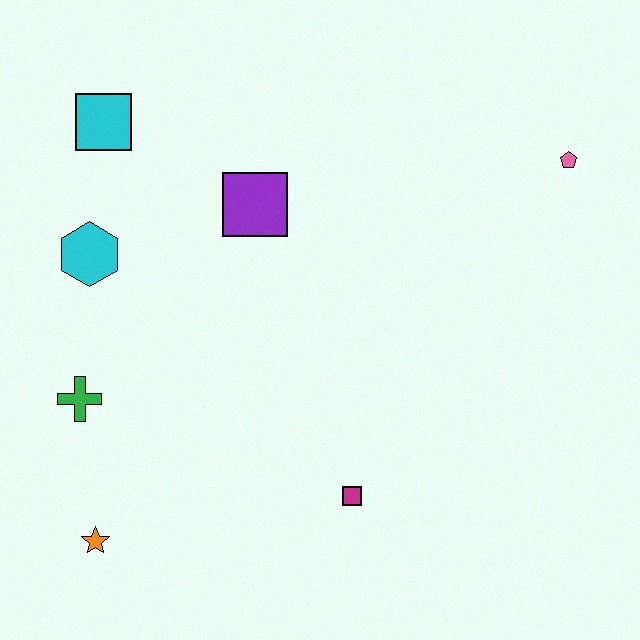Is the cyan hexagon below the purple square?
Yes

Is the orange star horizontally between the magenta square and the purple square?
No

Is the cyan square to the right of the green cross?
Yes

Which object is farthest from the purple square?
The orange star is farthest from the purple square.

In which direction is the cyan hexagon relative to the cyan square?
The cyan hexagon is below the cyan square.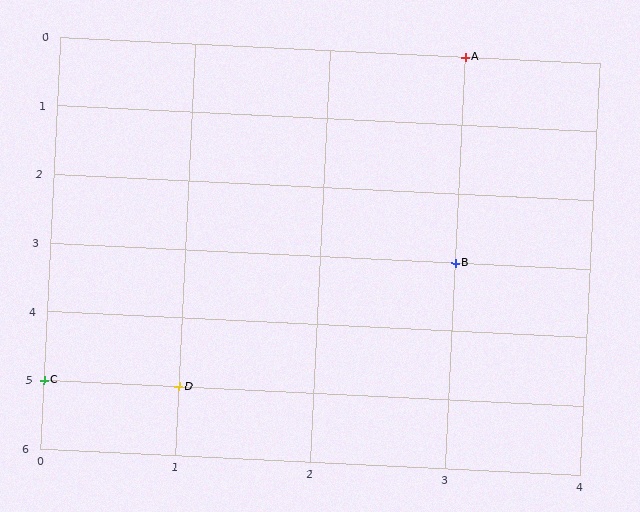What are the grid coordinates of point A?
Point A is at grid coordinates (3, 0).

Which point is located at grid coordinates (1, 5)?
Point D is at (1, 5).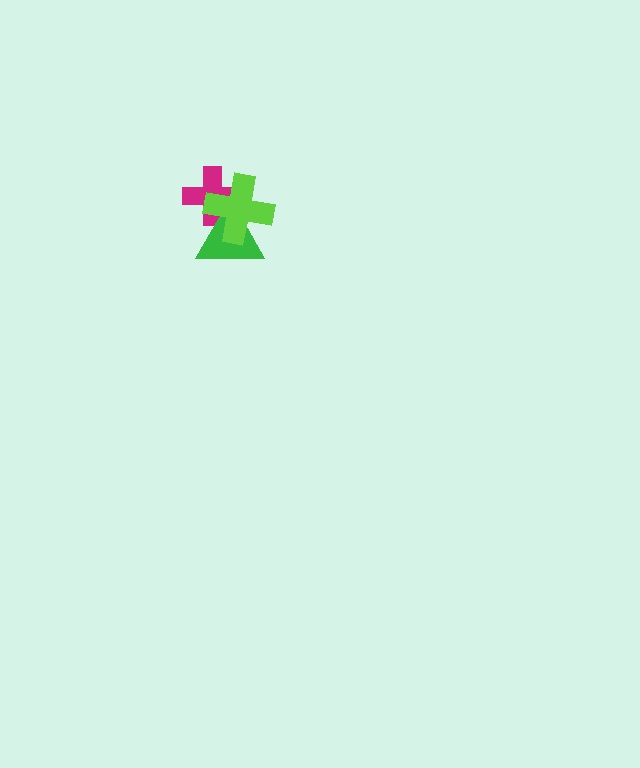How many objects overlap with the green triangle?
2 objects overlap with the green triangle.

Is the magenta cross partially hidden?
Yes, it is partially covered by another shape.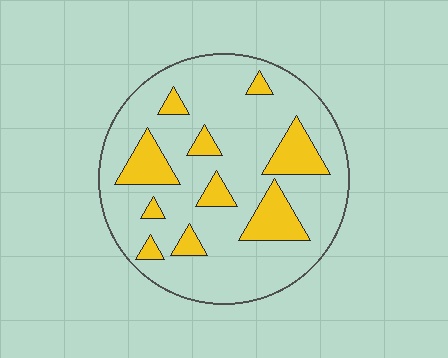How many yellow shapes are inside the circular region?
10.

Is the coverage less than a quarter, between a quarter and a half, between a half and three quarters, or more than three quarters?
Less than a quarter.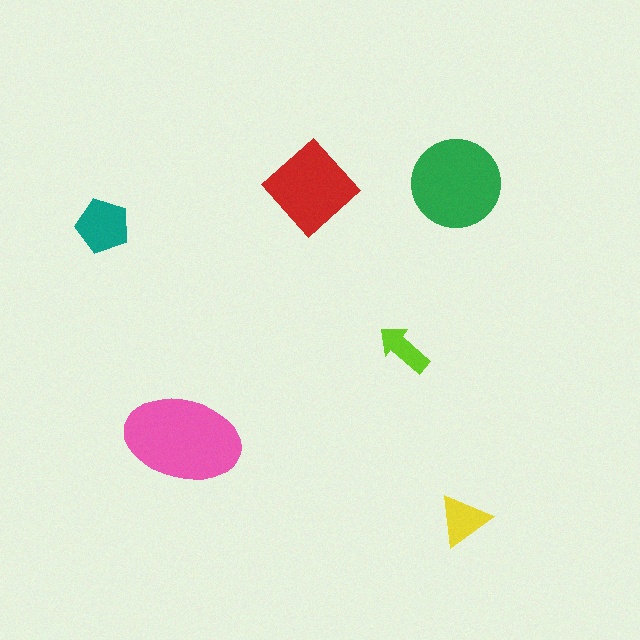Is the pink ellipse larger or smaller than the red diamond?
Larger.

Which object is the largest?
The pink ellipse.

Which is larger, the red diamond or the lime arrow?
The red diamond.